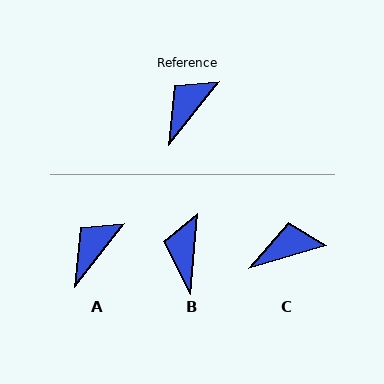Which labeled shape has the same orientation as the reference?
A.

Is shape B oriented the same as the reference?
No, it is off by about 33 degrees.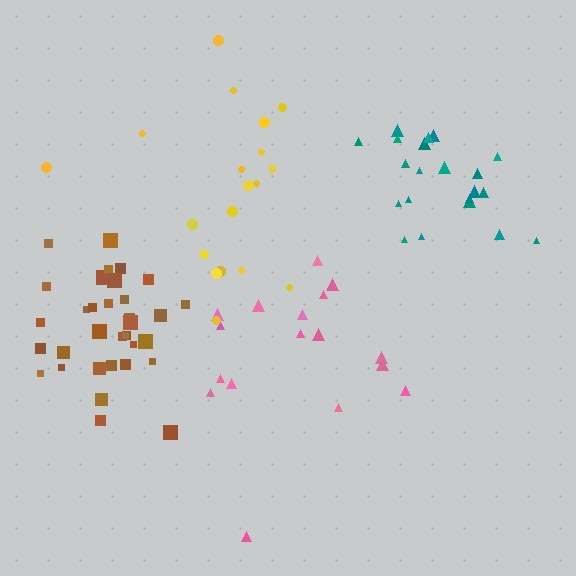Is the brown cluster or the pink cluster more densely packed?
Brown.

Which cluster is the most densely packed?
Brown.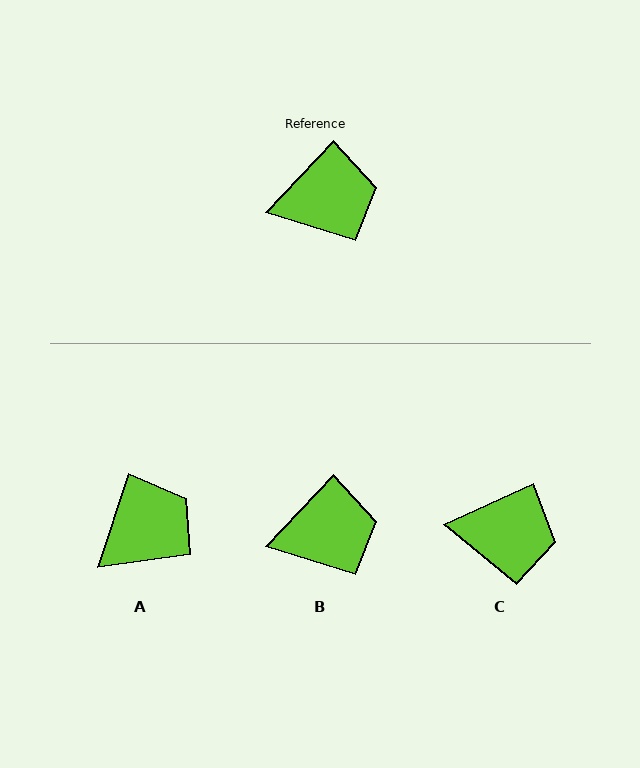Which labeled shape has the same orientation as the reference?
B.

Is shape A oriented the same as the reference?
No, it is off by about 25 degrees.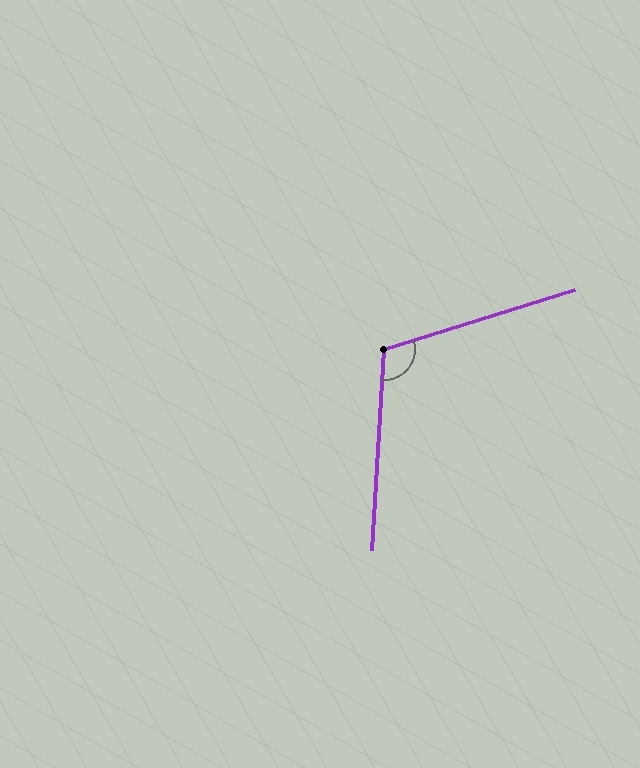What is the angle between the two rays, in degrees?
Approximately 111 degrees.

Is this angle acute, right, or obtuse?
It is obtuse.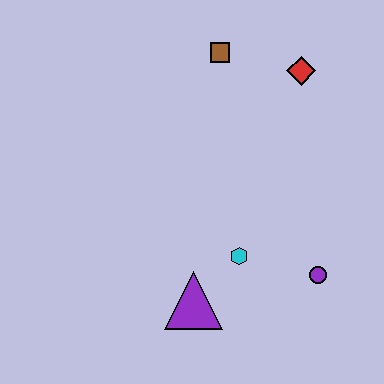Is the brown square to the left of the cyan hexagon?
Yes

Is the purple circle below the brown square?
Yes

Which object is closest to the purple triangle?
The cyan hexagon is closest to the purple triangle.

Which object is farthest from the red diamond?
The purple triangle is farthest from the red diamond.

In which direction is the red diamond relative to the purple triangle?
The red diamond is above the purple triangle.